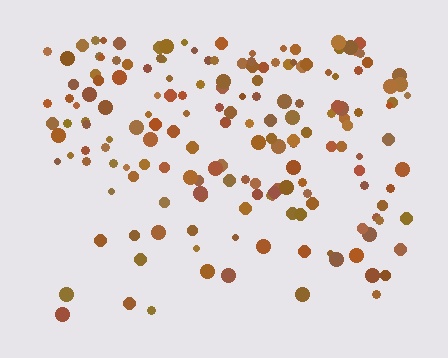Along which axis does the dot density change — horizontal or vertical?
Vertical.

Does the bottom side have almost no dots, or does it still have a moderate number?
Still a moderate number, just noticeably fewer than the top.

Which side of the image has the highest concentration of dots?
The top.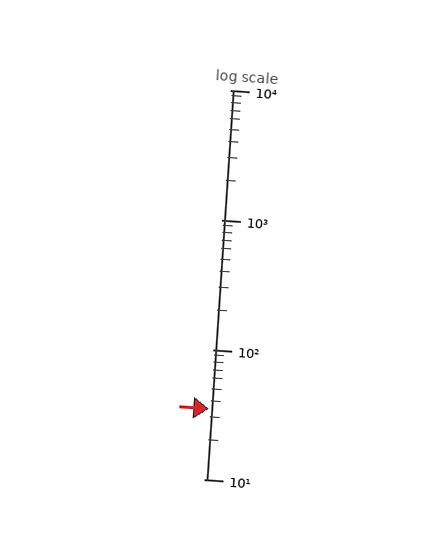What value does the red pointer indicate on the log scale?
The pointer indicates approximately 35.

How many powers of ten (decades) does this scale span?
The scale spans 3 decades, from 10 to 10000.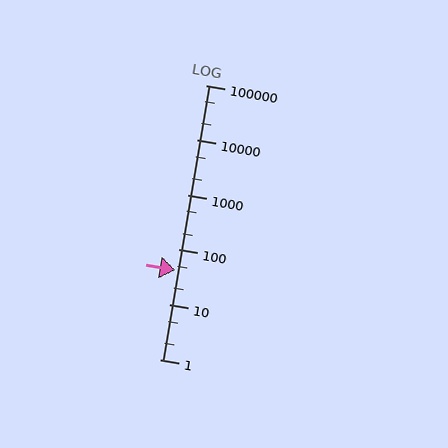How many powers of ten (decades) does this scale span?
The scale spans 5 decades, from 1 to 100000.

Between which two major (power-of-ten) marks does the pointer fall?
The pointer is between 10 and 100.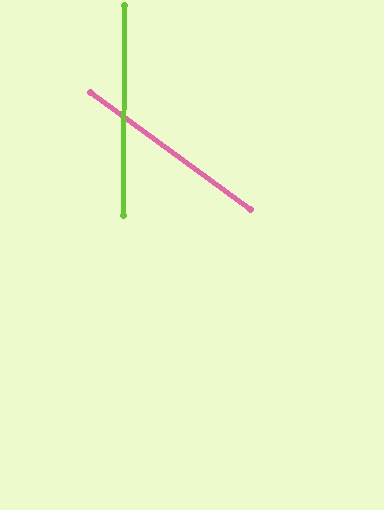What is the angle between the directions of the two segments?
Approximately 54 degrees.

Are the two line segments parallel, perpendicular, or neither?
Neither parallel nor perpendicular — they differ by about 54°.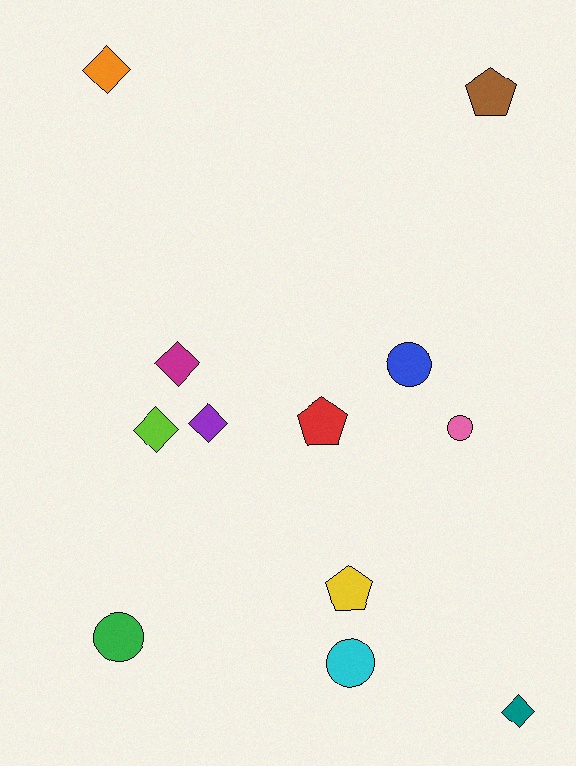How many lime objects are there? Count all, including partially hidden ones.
There is 1 lime object.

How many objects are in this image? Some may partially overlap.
There are 12 objects.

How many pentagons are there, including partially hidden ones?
There are 3 pentagons.